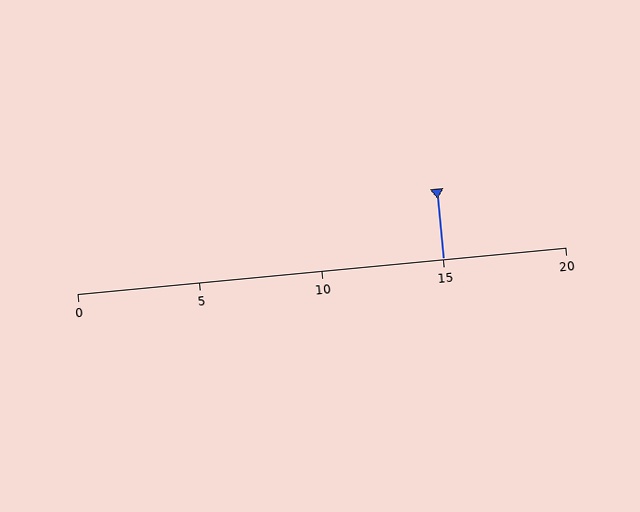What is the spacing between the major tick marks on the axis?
The major ticks are spaced 5 apart.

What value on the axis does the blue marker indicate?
The marker indicates approximately 15.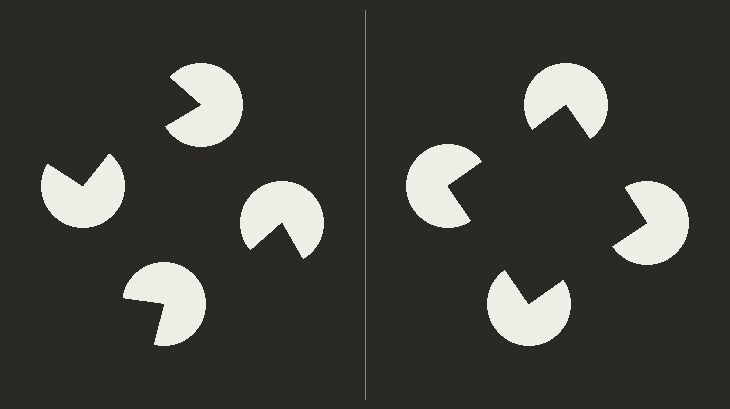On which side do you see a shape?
An illusory square appears on the right side. On the left side the wedge cuts are rotated, so no coherent shape forms.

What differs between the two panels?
The pac-man discs are positioned identically on both sides; only the wedge orientations differ. On the right they align to a square; on the left they are misaligned.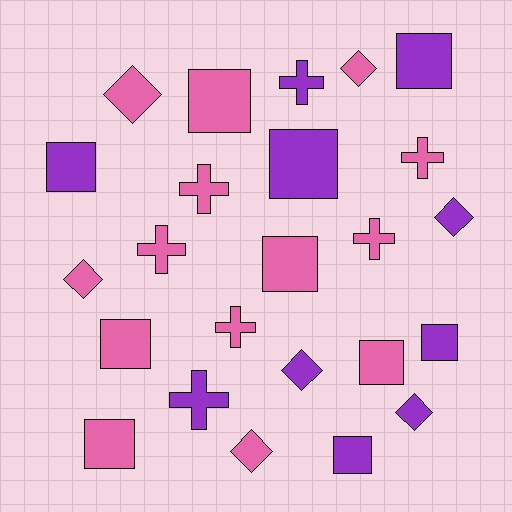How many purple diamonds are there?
There are 3 purple diamonds.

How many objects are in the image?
There are 24 objects.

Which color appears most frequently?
Pink, with 14 objects.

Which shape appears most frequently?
Square, with 10 objects.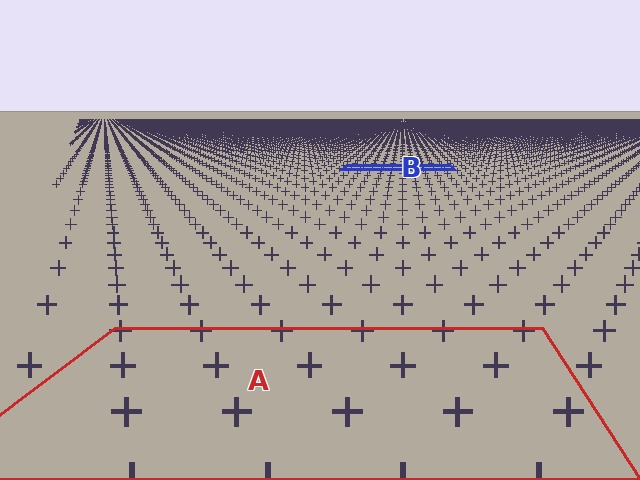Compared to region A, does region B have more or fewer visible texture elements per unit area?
Region B has more texture elements per unit area — they are packed more densely because it is farther away.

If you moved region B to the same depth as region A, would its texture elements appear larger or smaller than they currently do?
They would appear larger. At a closer depth, the same texture elements are projected at a bigger on-screen size.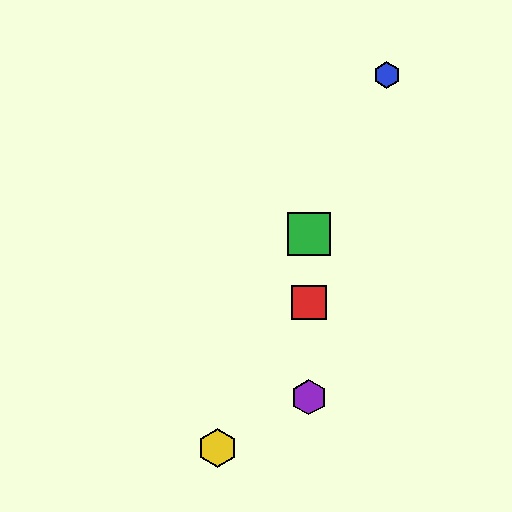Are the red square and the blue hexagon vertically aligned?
No, the red square is at x≈309 and the blue hexagon is at x≈387.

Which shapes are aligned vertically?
The red square, the green square, the purple hexagon are aligned vertically.